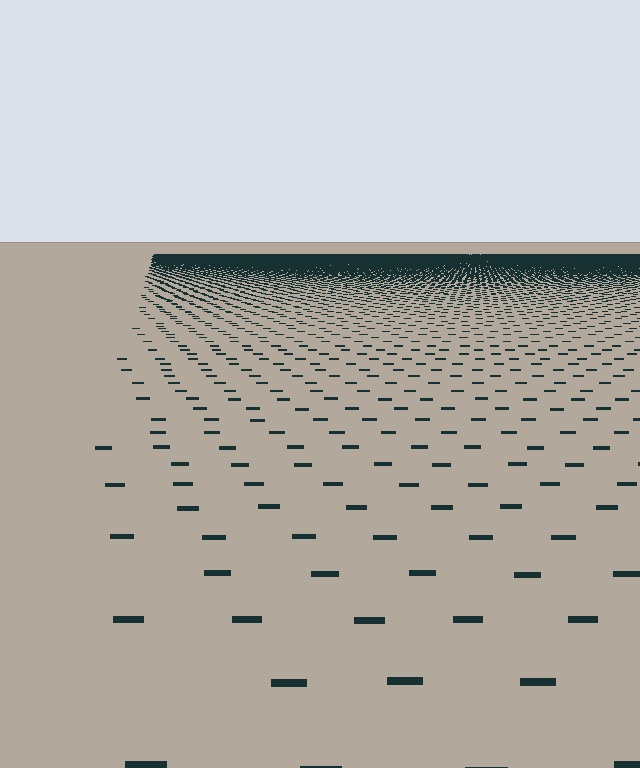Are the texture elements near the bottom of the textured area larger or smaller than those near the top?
Larger. Near the bottom, elements are closer to the viewer and appear at a bigger on-screen size.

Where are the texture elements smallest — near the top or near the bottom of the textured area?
Near the top.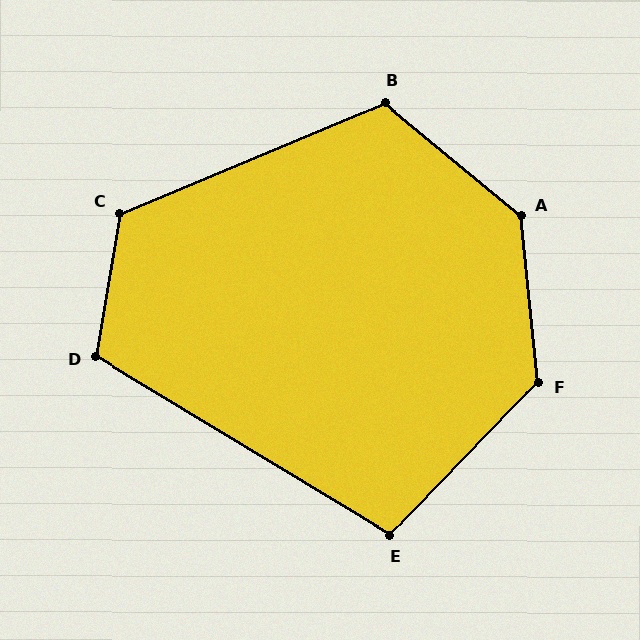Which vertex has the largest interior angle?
A, at approximately 135 degrees.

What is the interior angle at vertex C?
Approximately 122 degrees (obtuse).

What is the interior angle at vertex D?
Approximately 112 degrees (obtuse).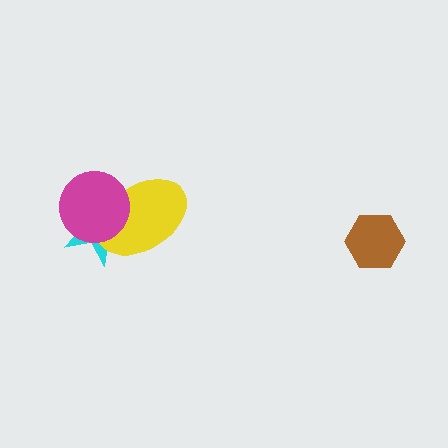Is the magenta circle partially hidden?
No, no other shape covers it.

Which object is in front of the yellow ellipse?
The magenta circle is in front of the yellow ellipse.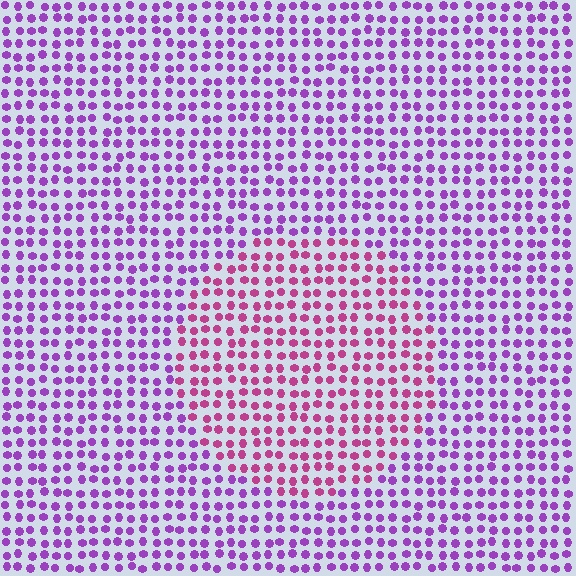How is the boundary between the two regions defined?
The boundary is defined purely by a slight shift in hue (about 39 degrees). Spacing, size, and orientation are identical on both sides.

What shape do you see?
I see a circle.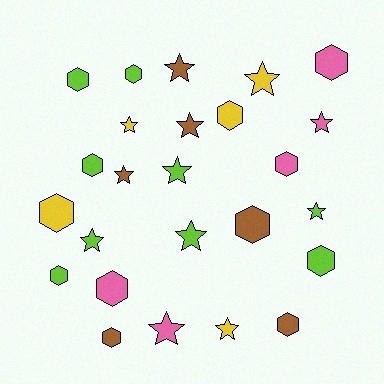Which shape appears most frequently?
Hexagon, with 13 objects.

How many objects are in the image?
There are 25 objects.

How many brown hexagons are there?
There are 3 brown hexagons.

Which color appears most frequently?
Lime, with 9 objects.